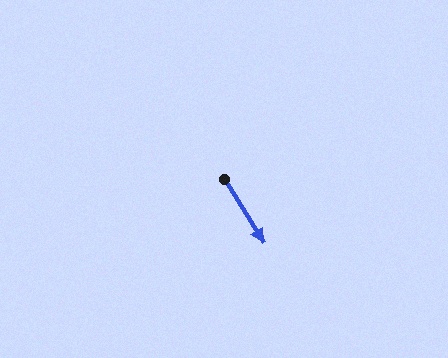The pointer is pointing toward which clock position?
Roughly 5 o'clock.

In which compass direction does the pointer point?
Southeast.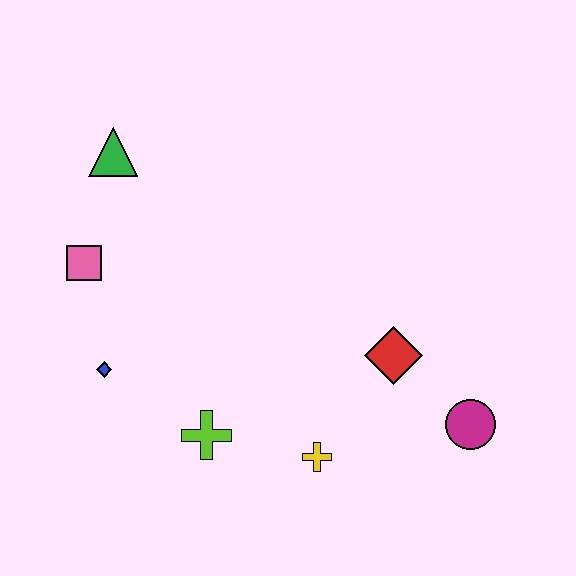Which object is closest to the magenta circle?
The red diamond is closest to the magenta circle.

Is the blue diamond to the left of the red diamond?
Yes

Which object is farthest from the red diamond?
The green triangle is farthest from the red diamond.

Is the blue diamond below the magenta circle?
No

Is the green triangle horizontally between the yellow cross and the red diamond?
No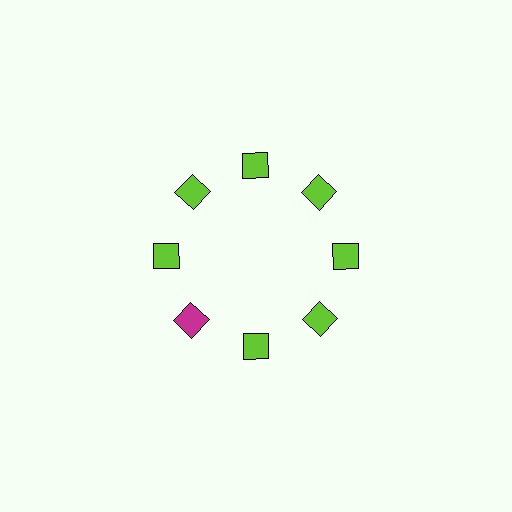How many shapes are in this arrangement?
There are 8 shapes arranged in a ring pattern.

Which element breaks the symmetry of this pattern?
The magenta square at roughly the 8 o'clock position breaks the symmetry. All other shapes are lime squares.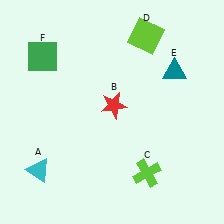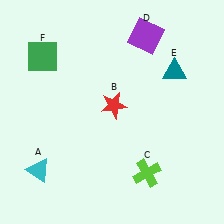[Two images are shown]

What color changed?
The square (D) changed from lime in Image 1 to purple in Image 2.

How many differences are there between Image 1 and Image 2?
There is 1 difference between the two images.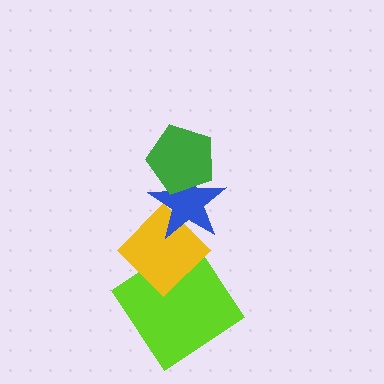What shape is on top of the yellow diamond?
The blue star is on top of the yellow diamond.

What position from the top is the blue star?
The blue star is 2nd from the top.